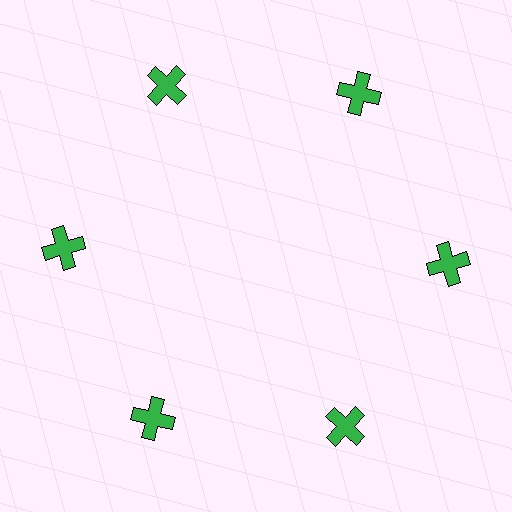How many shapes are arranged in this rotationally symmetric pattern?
There are 6 shapes, arranged in 6 groups of 1.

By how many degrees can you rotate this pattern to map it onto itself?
The pattern maps onto itself every 60 degrees of rotation.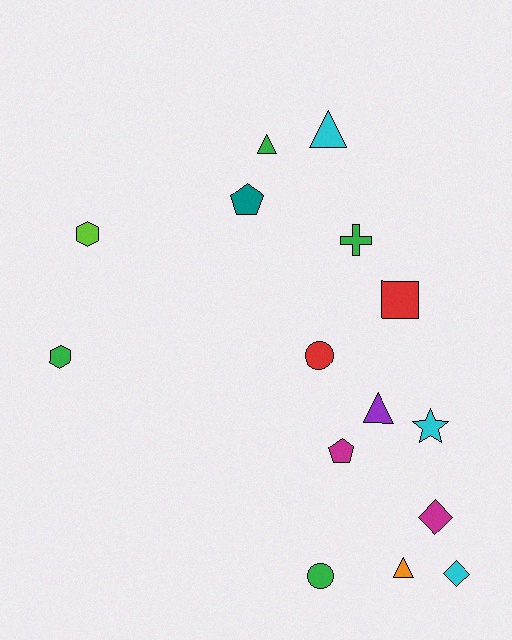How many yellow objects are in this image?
There are no yellow objects.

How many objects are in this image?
There are 15 objects.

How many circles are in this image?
There are 2 circles.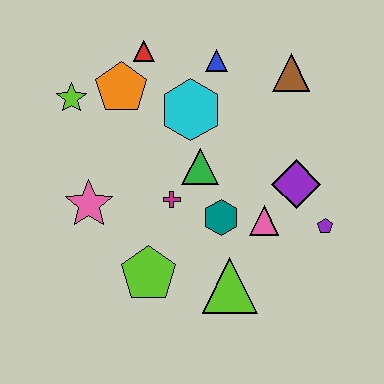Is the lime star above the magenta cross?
Yes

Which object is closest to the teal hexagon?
The pink triangle is closest to the teal hexagon.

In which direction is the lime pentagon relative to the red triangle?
The lime pentagon is below the red triangle.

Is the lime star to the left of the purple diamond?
Yes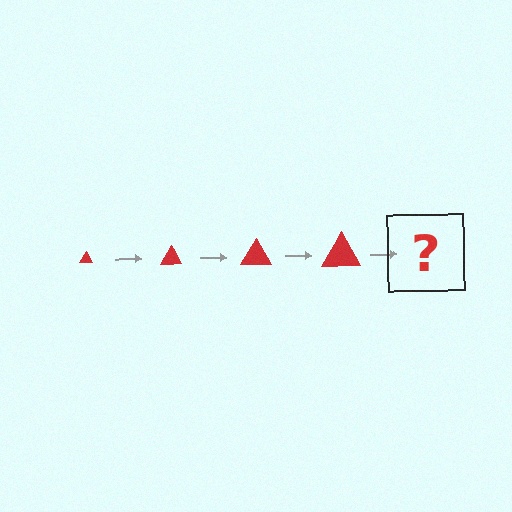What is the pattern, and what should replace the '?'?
The pattern is that the triangle gets progressively larger each step. The '?' should be a red triangle, larger than the previous one.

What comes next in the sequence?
The next element should be a red triangle, larger than the previous one.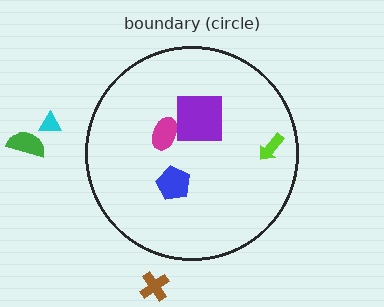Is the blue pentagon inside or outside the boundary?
Inside.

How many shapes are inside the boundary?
4 inside, 3 outside.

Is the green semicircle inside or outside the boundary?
Outside.